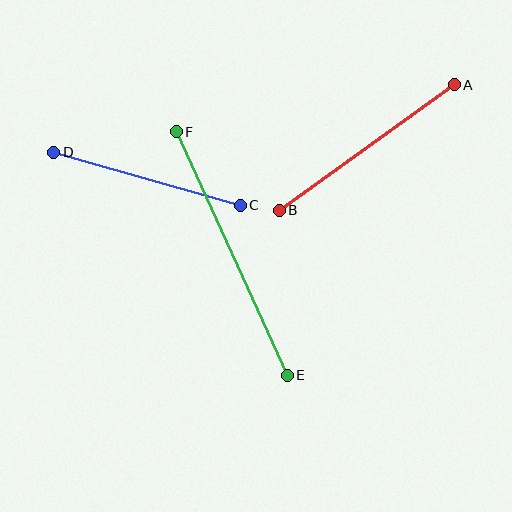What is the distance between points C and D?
The distance is approximately 194 pixels.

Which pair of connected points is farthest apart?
Points E and F are farthest apart.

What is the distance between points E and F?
The distance is approximately 267 pixels.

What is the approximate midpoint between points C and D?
The midpoint is at approximately (147, 179) pixels.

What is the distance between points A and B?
The distance is approximately 215 pixels.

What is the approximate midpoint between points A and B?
The midpoint is at approximately (367, 148) pixels.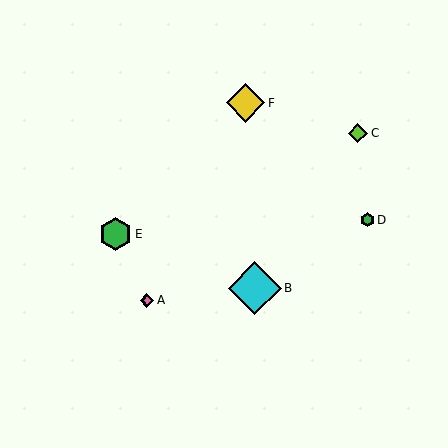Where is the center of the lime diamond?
The center of the lime diamond is at (358, 133).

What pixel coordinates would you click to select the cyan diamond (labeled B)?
Click at (255, 288) to select the cyan diamond B.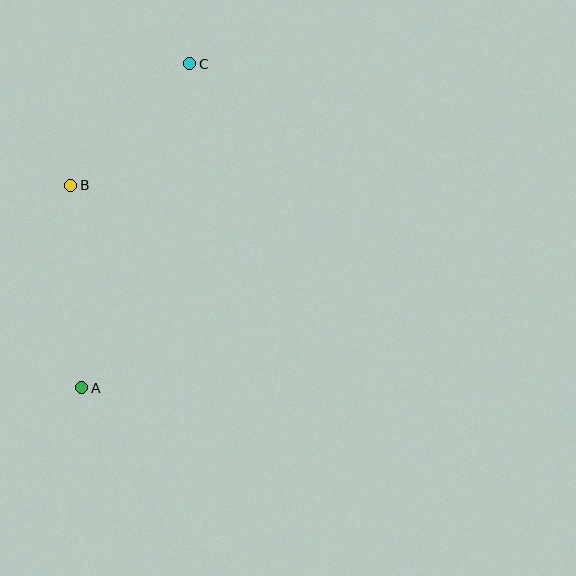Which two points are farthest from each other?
Points A and C are farthest from each other.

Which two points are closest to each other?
Points B and C are closest to each other.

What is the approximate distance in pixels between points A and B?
The distance between A and B is approximately 203 pixels.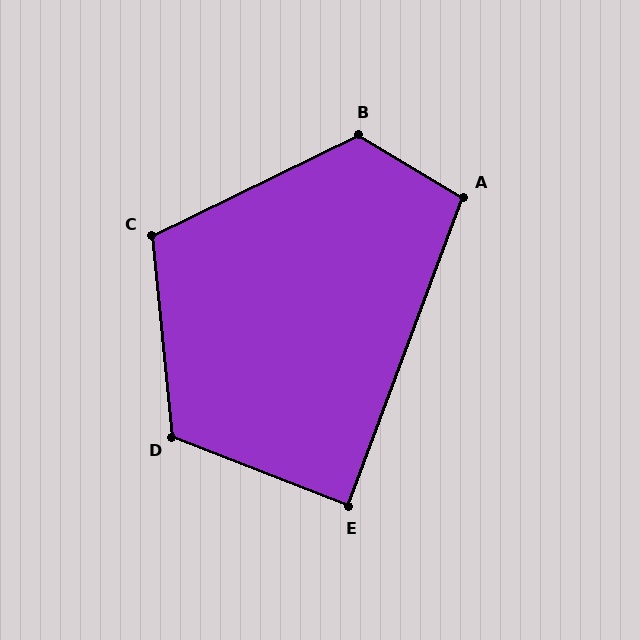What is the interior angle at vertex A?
Approximately 100 degrees (obtuse).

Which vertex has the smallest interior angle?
E, at approximately 89 degrees.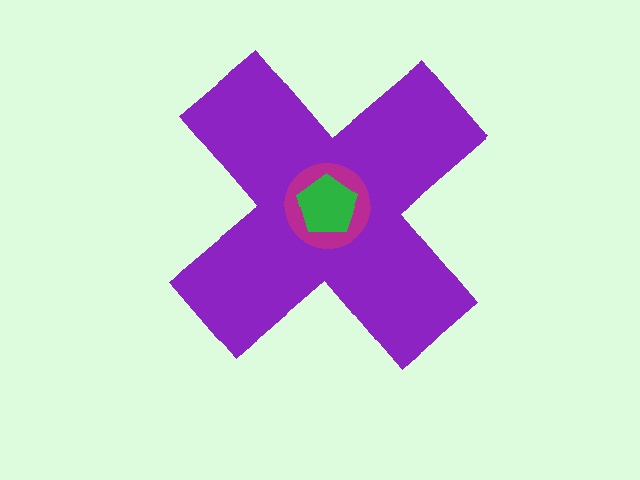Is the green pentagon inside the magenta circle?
Yes.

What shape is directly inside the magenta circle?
The green pentagon.